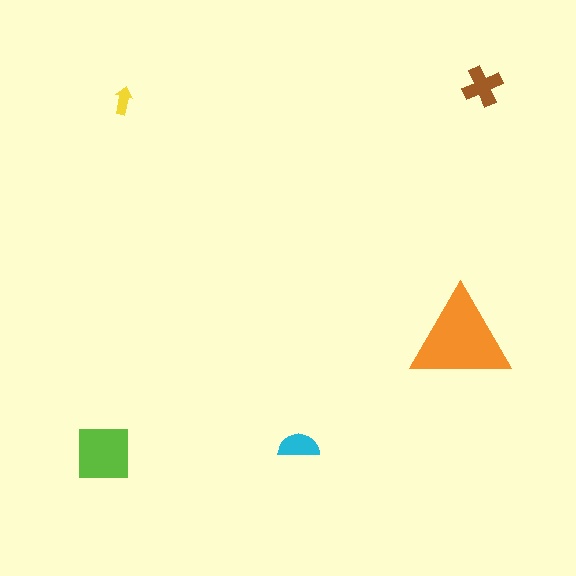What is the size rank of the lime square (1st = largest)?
2nd.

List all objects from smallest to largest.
The yellow arrow, the cyan semicircle, the brown cross, the lime square, the orange triangle.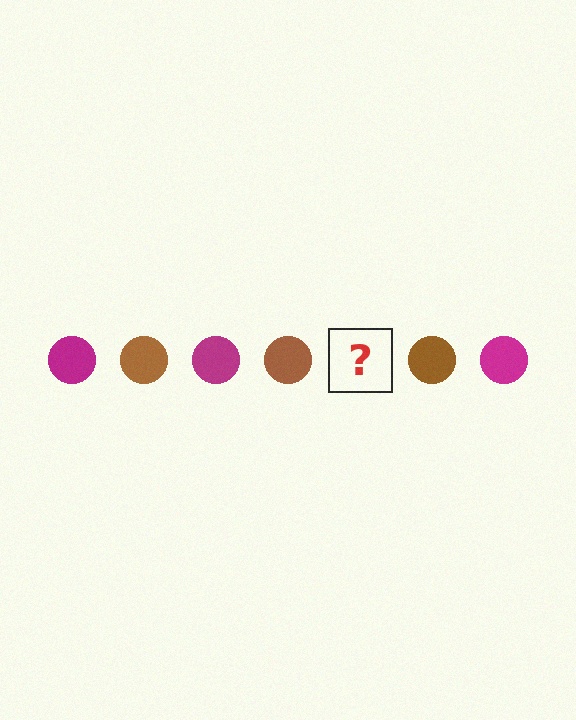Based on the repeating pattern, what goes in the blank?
The blank should be a magenta circle.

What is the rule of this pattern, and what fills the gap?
The rule is that the pattern cycles through magenta, brown circles. The gap should be filled with a magenta circle.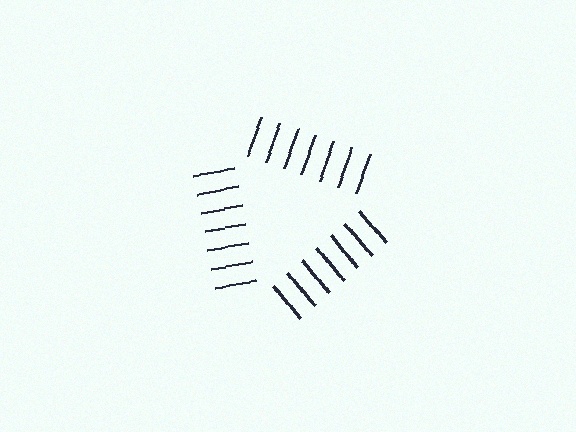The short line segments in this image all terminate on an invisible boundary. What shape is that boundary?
An illusory triangle — the line segments terminate on its edges but no continuous stroke is drawn.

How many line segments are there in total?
21 — 7 along each of the 3 edges.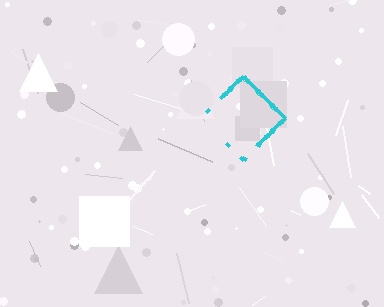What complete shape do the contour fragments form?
The contour fragments form a diamond.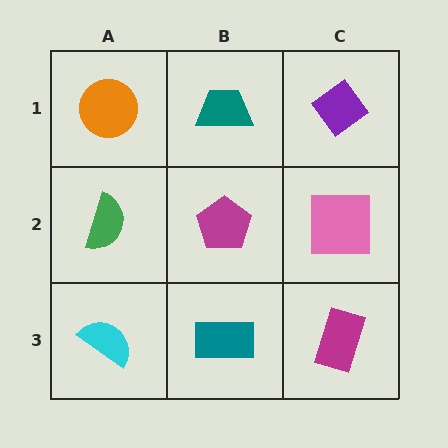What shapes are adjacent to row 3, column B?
A magenta pentagon (row 2, column B), a cyan semicircle (row 3, column A), a magenta rectangle (row 3, column C).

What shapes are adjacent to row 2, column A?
An orange circle (row 1, column A), a cyan semicircle (row 3, column A), a magenta pentagon (row 2, column B).